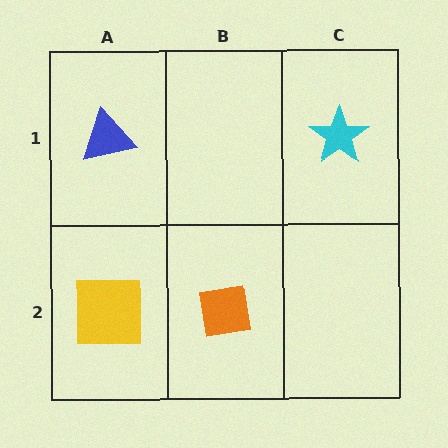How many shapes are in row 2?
2 shapes.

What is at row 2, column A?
A yellow square.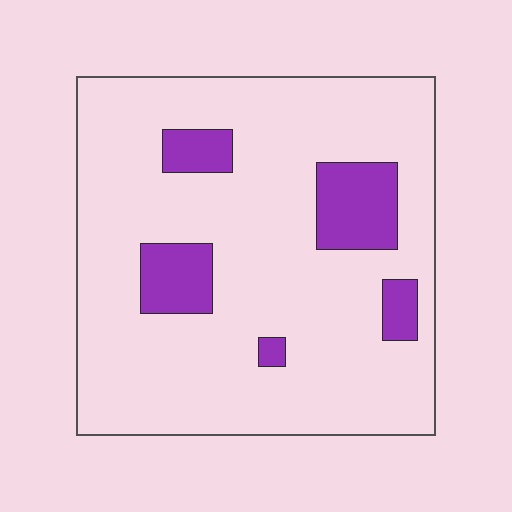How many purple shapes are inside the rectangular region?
5.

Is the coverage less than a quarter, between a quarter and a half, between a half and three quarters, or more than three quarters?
Less than a quarter.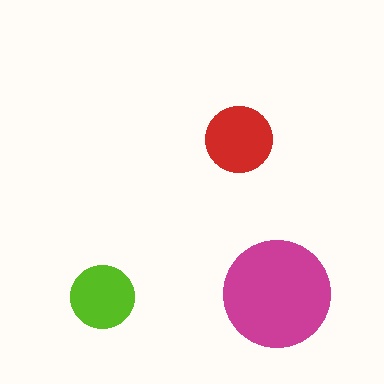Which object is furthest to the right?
The magenta circle is rightmost.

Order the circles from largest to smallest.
the magenta one, the red one, the lime one.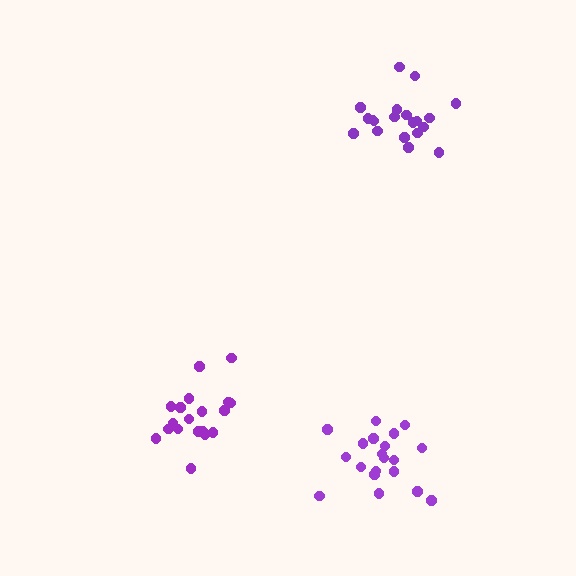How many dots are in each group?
Group 1: 21 dots, Group 2: 20 dots, Group 3: 19 dots (60 total).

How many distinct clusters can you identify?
There are 3 distinct clusters.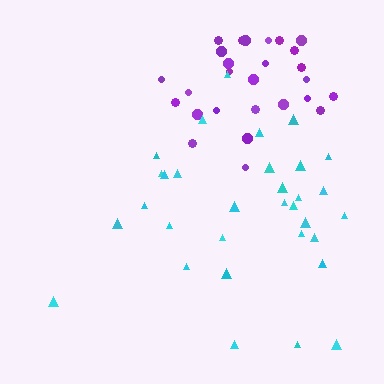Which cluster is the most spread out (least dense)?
Cyan.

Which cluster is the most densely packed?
Purple.